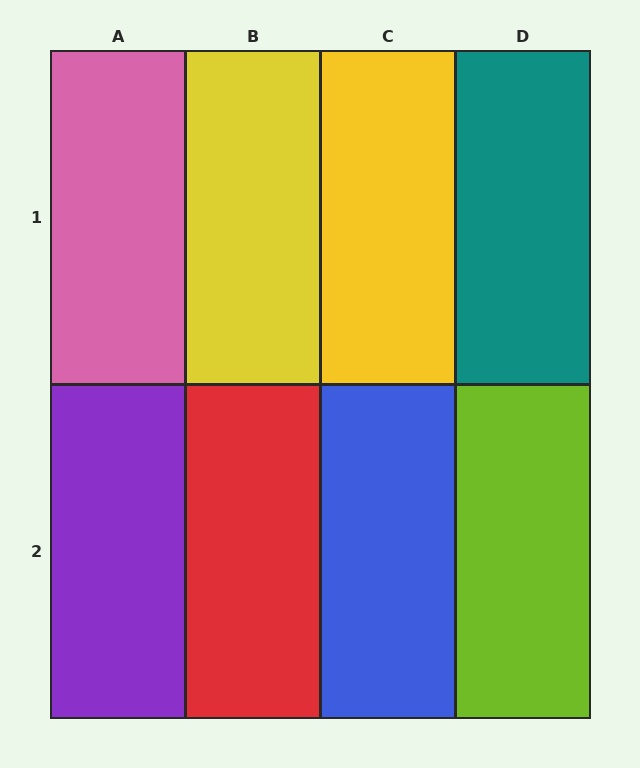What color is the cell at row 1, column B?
Yellow.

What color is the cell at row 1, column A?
Pink.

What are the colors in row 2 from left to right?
Purple, red, blue, lime.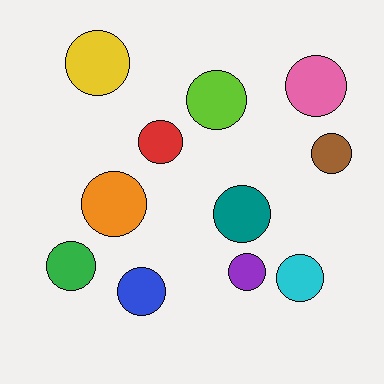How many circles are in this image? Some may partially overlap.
There are 11 circles.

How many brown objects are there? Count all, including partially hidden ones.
There is 1 brown object.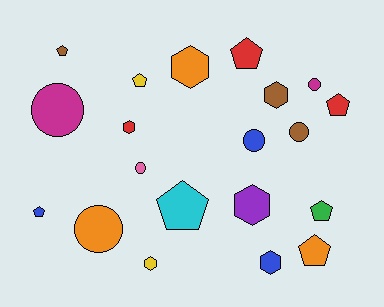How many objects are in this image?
There are 20 objects.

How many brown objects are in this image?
There are 3 brown objects.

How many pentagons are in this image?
There are 8 pentagons.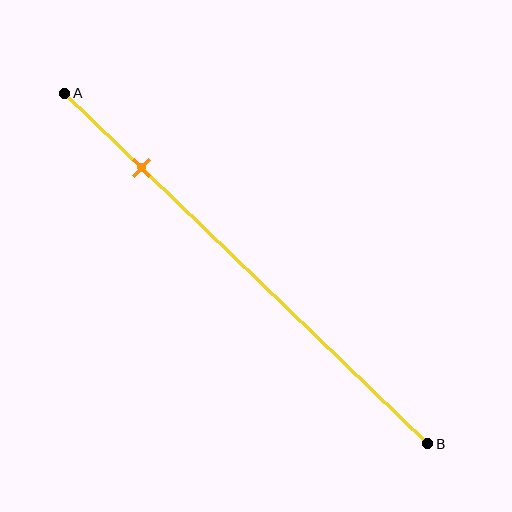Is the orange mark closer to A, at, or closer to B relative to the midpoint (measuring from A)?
The orange mark is closer to point A than the midpoint of segment AB.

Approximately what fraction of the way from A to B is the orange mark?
The orange mark is approximately 20% of the way from A to B.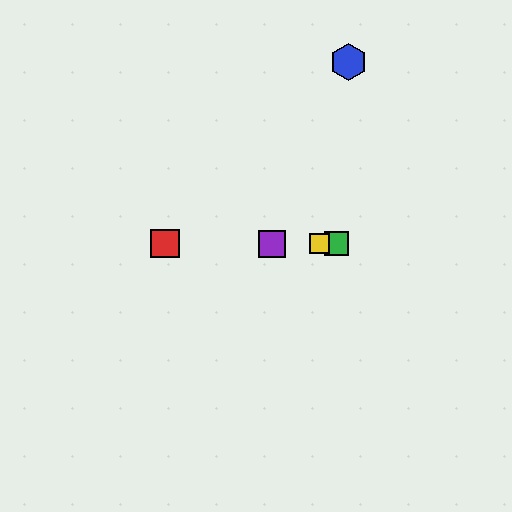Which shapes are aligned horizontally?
The red square, the green square, the yellow square, the purple square are aligned horizontally.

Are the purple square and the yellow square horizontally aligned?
Yes, both are at y≈244.